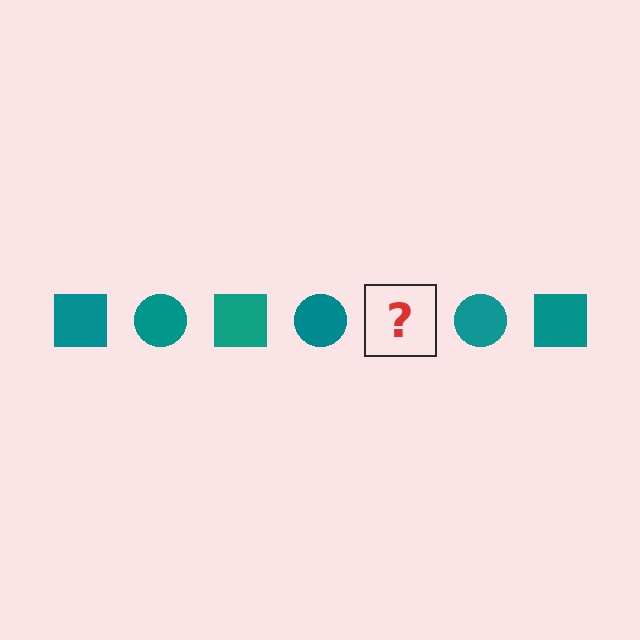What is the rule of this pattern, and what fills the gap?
The rule is that the pattern cycles through square, circle shapes in teal. The gap should be filled with a teal square.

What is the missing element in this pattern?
The missing element is a teal square.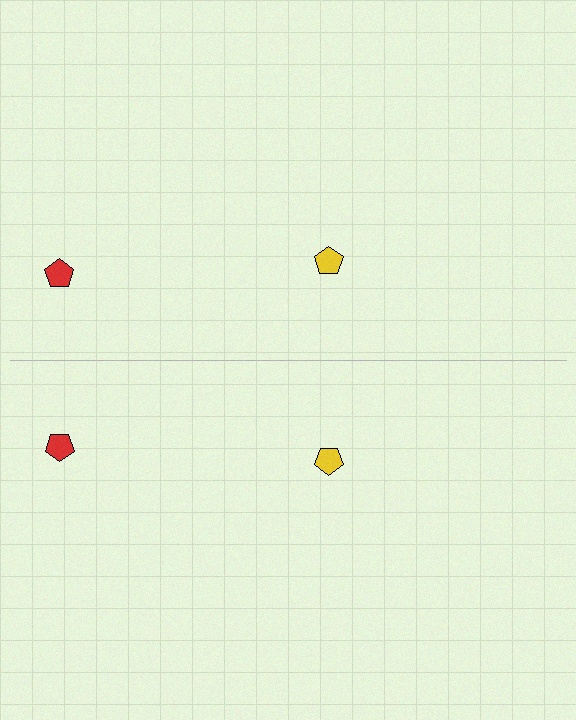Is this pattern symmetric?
Yes, this pattern has bilateral (reflection) symmetry.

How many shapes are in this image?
There are 4 shapes in this image.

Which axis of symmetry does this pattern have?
The pattern has a horizontal axis of symmetry running through the center of the image.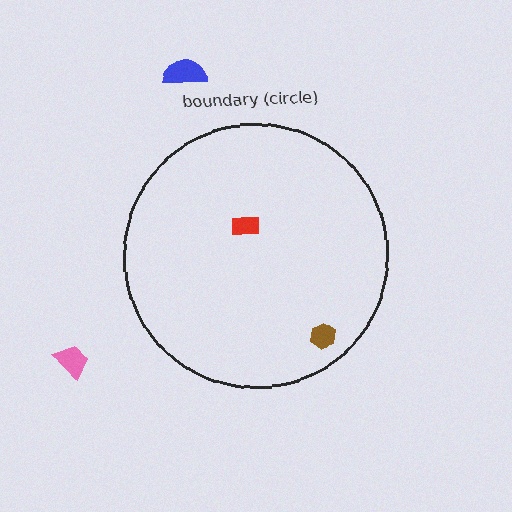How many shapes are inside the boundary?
2 inside, 2 outside.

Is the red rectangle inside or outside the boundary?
Inside.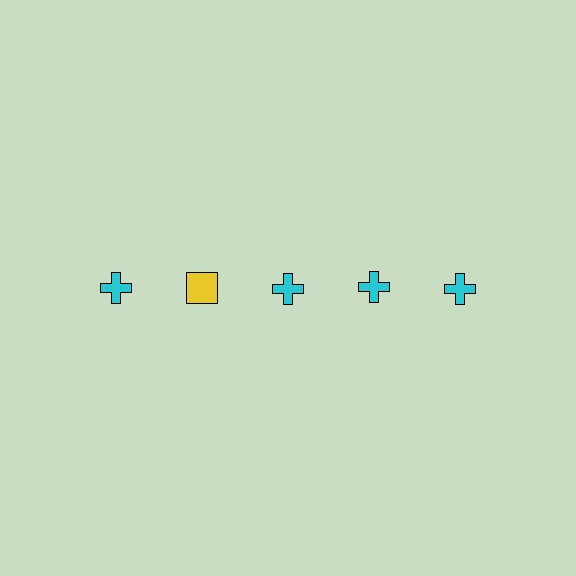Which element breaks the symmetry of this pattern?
The yellow square in the top row, second from left column breaks the symmetry. All other shapes are cyan crosses.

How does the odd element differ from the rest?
It differs in both color (yellow instead of cyan) and shape (square instead of cross).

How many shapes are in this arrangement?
There are 5 shapes arranged in a grid pattern.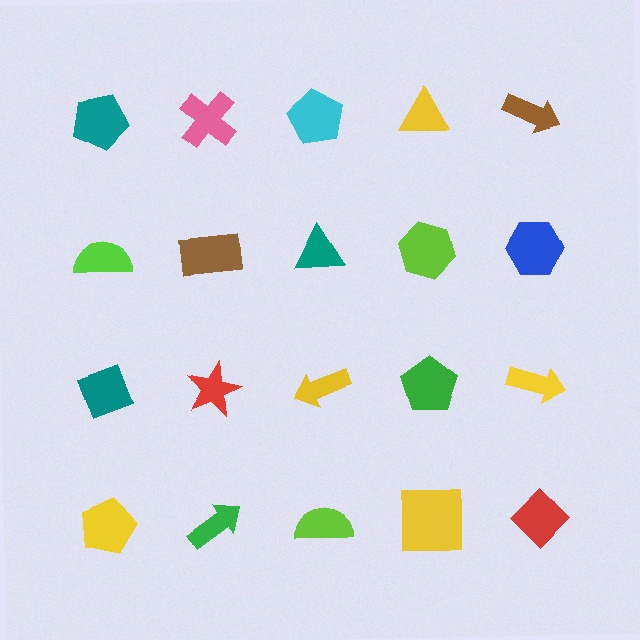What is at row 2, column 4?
A lime hexagon.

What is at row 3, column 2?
A red star.